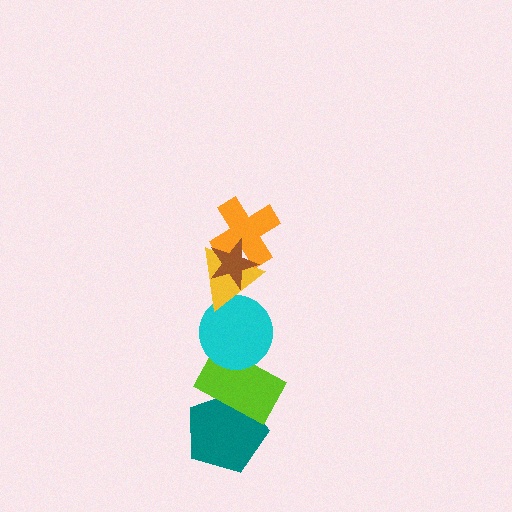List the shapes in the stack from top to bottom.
From top to bottom: the brown star, the orange cross, the yellow triangle, the cyan circle, the lime rectangle, the teal pentagon.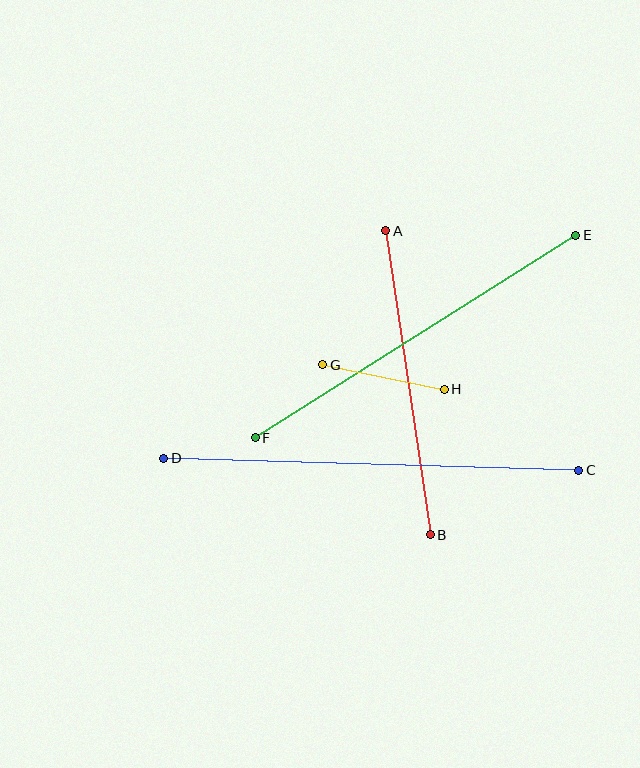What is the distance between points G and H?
The distance is approximately 124 pixels.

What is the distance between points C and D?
The distance is approximately 415 pixels.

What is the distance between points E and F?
The distance is approximately 379 pixels.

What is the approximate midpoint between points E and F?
The midpoint is at approximately (415, 337) pixels.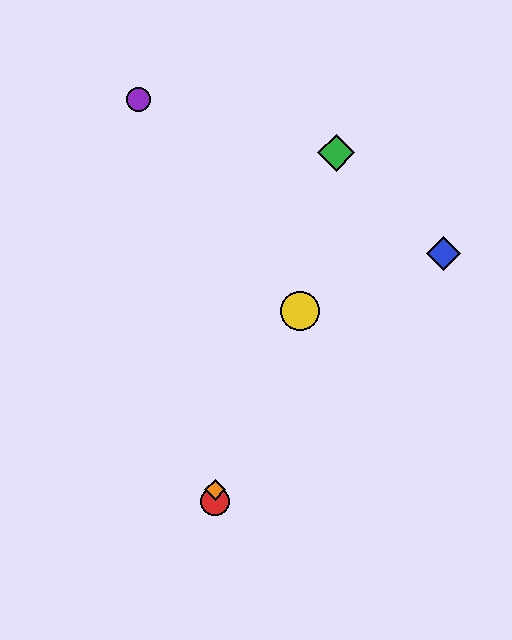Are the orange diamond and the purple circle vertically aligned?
No, the orange diamond is at x≈215 and the purple circle is at x≈139.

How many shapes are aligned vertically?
2 shapes (the red circle, the orange diamond) are aligned vertically.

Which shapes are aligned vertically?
The red circle, the orange diamond are aligned vertically.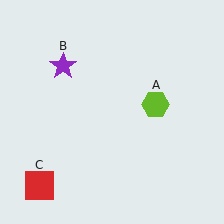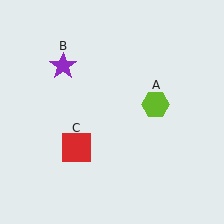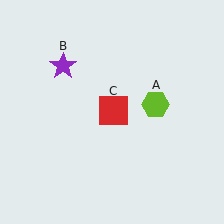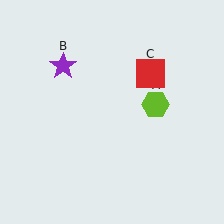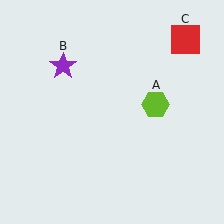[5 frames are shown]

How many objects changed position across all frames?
1 object changed position: red square (object C).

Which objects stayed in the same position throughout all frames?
Lime hexagon (object A) and purple star (object B) remained stationary.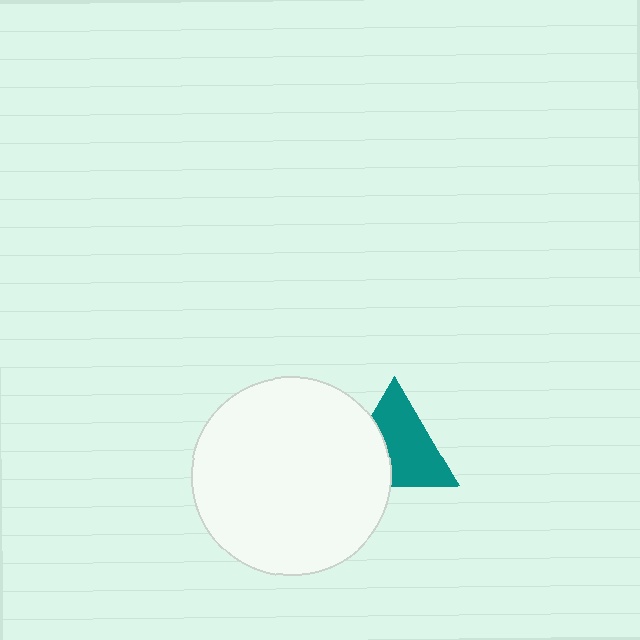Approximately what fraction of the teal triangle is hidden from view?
Roughly 35% of the teal triangle is hidden behind the white circle.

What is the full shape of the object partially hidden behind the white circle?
The partially hidden object is a teal triangle.